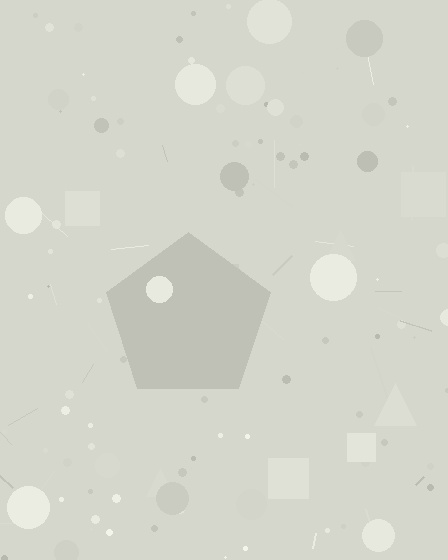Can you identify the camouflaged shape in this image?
The camouflaged shape is a pentagon.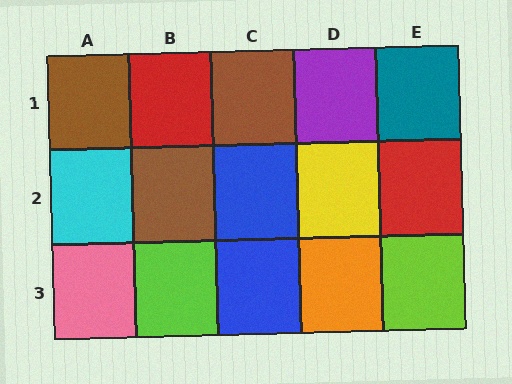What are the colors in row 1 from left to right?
Brown, red, brown, purple, teal.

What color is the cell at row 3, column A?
Pink.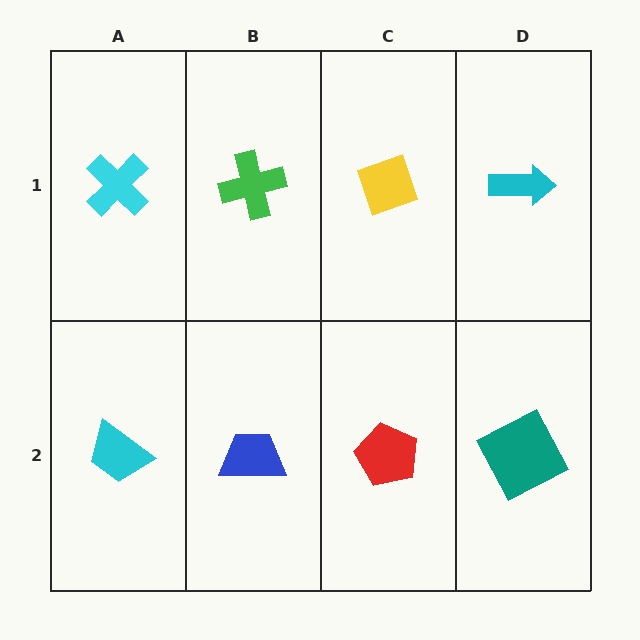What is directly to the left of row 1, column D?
A yellow diamond.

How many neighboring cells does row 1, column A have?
2.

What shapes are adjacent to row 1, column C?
A red pentagon (row 2, column C), a green cross (row 1, column B), a cyan arrow (row 1, column D).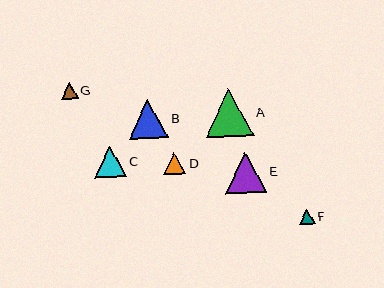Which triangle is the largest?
Triangle A is the largest with a size of approximately 47 pixels.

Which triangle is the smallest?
Triangle F is the smallest with a size of approximately 15 pixels.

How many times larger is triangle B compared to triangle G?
Triangle B is approximately 2.4 times the size of triangle G.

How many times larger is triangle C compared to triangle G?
Triangle C is approximately 1.9 times the size of triangle G.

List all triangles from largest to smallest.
From largest to smallest: A, E, B, C, D, G, F.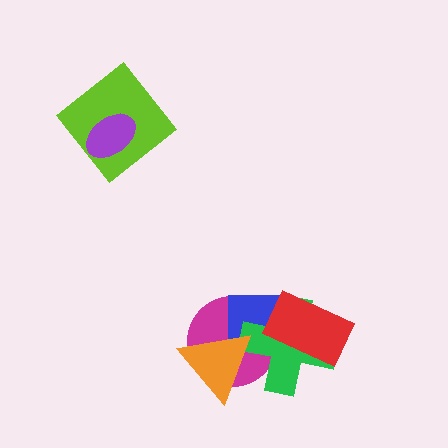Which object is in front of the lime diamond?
The purple ellipse is in front of the lime diamond.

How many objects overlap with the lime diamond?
1 object overlaps with the lime diamond.